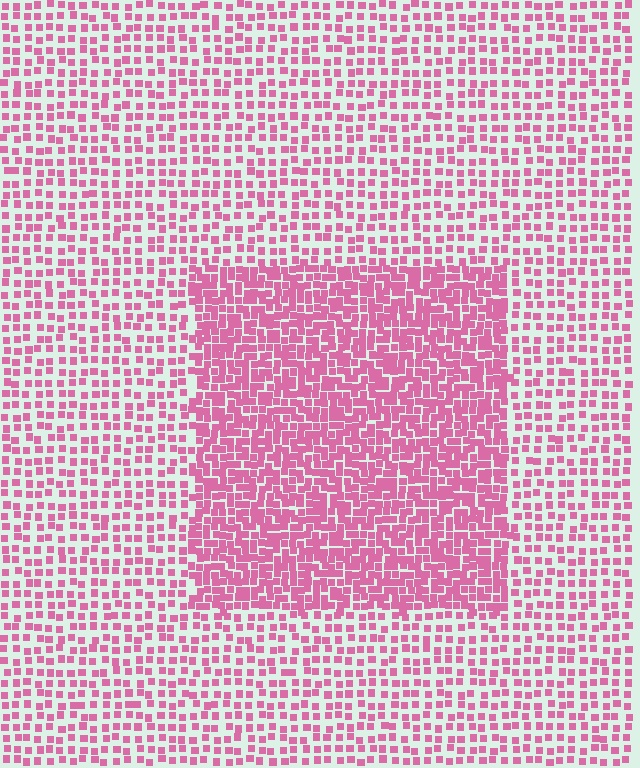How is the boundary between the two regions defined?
The boundary is defined by a change in element density (approximately 2.0x ratio). All elements are the same color, size, and shape.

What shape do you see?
I see a rectangle.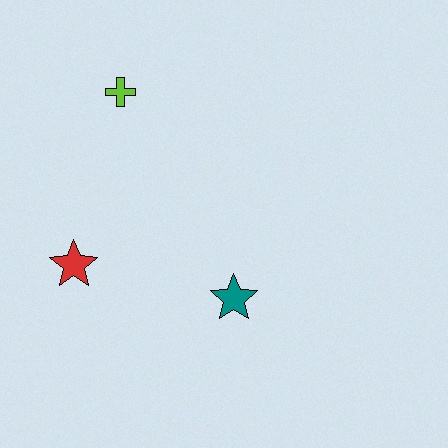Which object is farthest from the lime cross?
The teal star is farthest from the lime cross.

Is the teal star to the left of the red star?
No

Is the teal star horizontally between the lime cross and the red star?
No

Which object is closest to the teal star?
The red star is closest to the teal star.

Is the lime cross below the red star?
No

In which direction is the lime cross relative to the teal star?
The lime cross is above the teal star.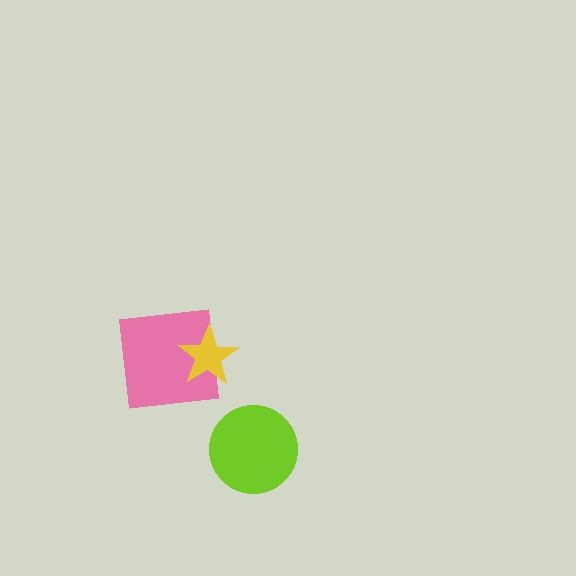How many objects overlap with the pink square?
1 object overlaps with the pink square.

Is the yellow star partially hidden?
No, no other shape covers it.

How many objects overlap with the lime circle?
0 objects overlap with the lime circle.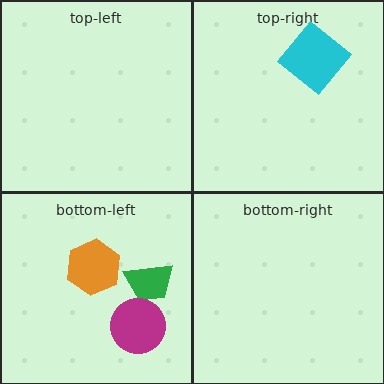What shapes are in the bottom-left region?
The green trapezoid, the orange hexagon, the magenta circle.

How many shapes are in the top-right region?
1.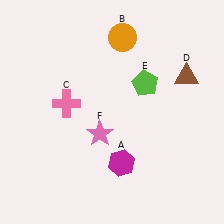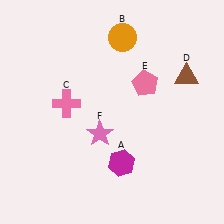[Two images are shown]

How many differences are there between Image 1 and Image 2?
There is 1 difference between the two images.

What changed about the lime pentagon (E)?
In Image 1, E is lime. In Image 2, it changed to pink.